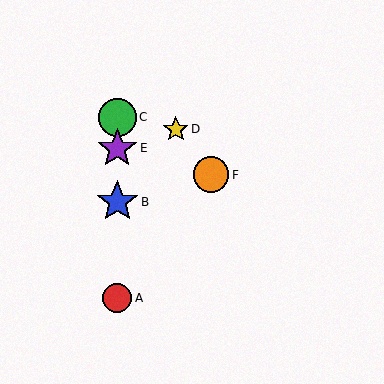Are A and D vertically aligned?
No, A is at x≈117 and D is at x≈176.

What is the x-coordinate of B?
Object B is at x≈117.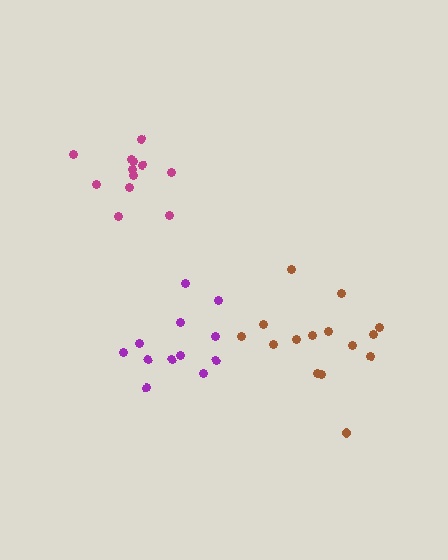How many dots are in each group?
Group 1: 15 dots, Group 2: 12 dots, Group 3: 12 dots (39 total).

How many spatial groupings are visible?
There are 3 spatial groupings.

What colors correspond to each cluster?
The clusters are colored: brown, purple, magenta.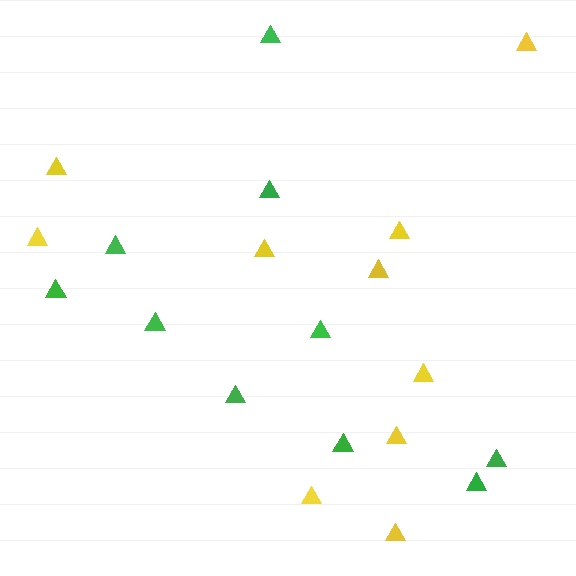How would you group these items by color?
There are 2 groups: one group of yellow triangles (10) and one group of green triangles (10).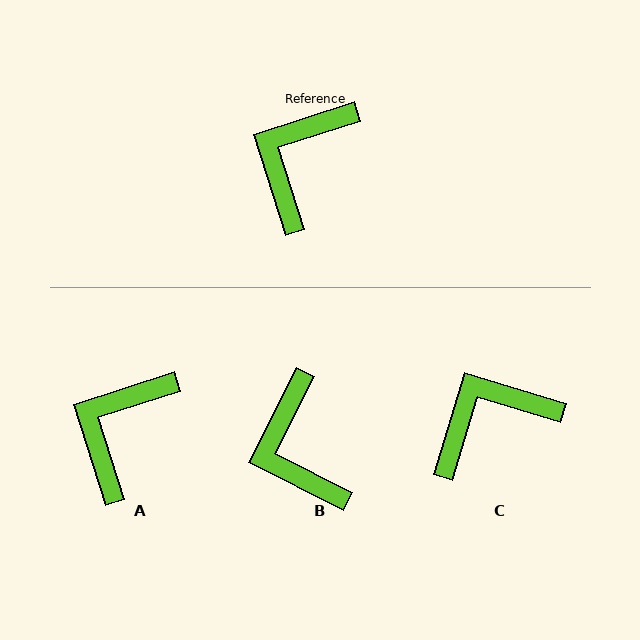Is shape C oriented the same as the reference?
No, it is off by about 34 degrees.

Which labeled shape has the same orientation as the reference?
A.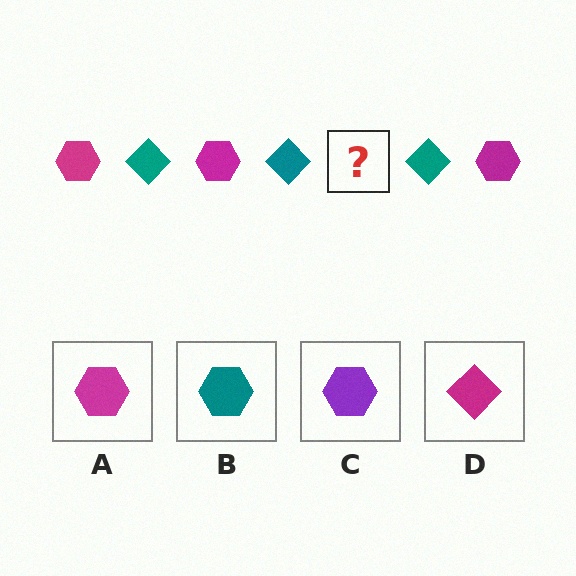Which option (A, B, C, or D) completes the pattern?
A.